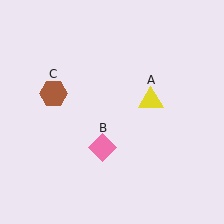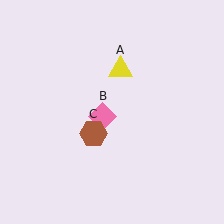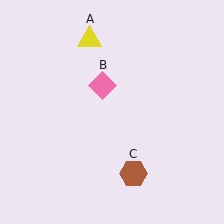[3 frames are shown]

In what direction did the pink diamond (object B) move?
The pink diamond (object B) moved up.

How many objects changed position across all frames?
3 objects changed position: yellow triangle (object A), pink diamond (object B), brown hexagon (object C).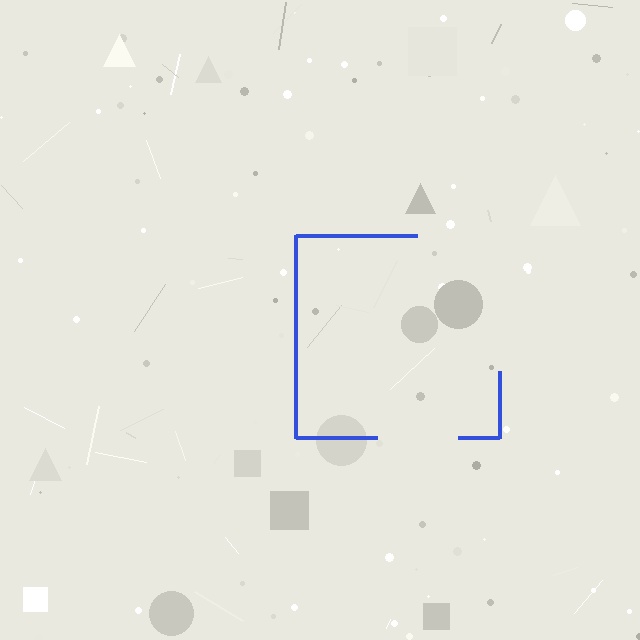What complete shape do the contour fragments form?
The contour fragments form a square.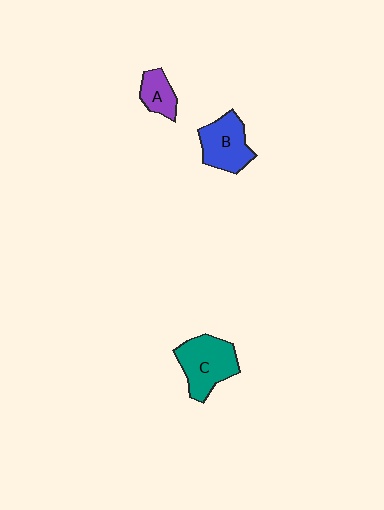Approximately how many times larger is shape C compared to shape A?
Approximately 2.0 times.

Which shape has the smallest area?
Shape A (purple).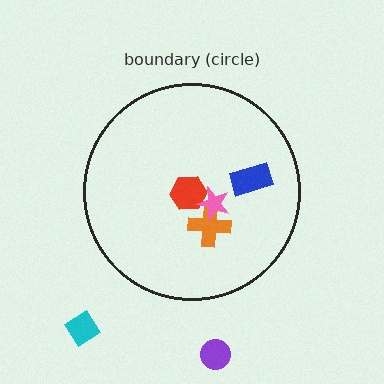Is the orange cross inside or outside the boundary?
Inside.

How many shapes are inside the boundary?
4 inside, 2 outside.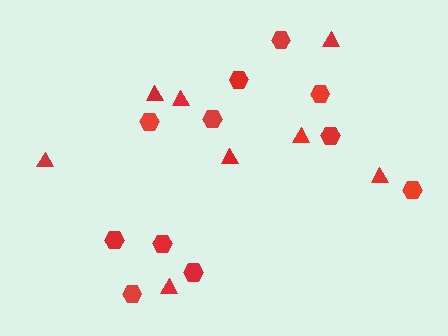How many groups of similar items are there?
There are 2 groups: one group of hexagons (11) and one group of triangles (8).